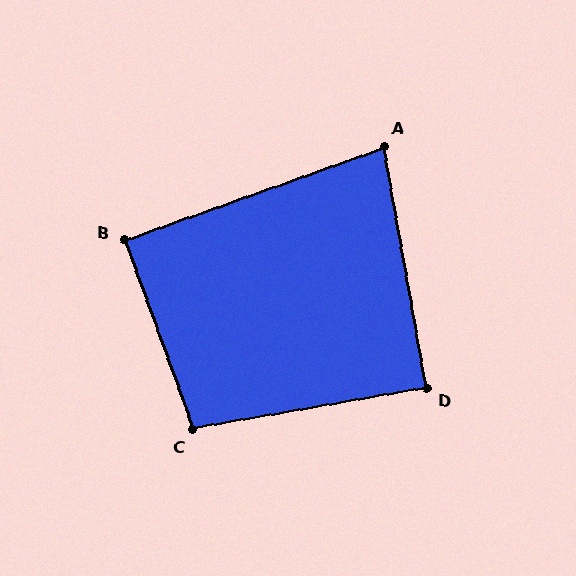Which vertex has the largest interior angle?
C, at approximately 100 degrees.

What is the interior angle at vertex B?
Approximately 90 degrees (approximately right).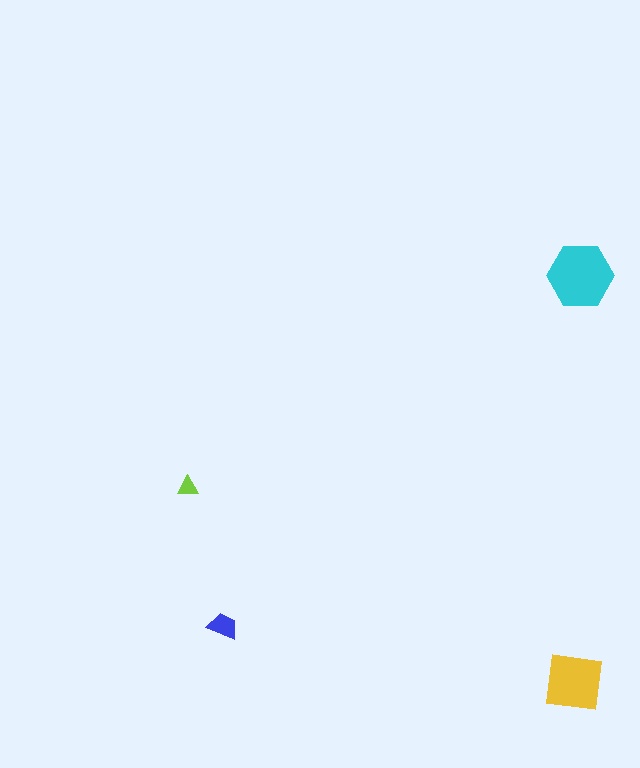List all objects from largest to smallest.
The cyan hexagon, the yellow square, the blue trapezoid, the lime triangle.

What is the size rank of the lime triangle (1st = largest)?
4th.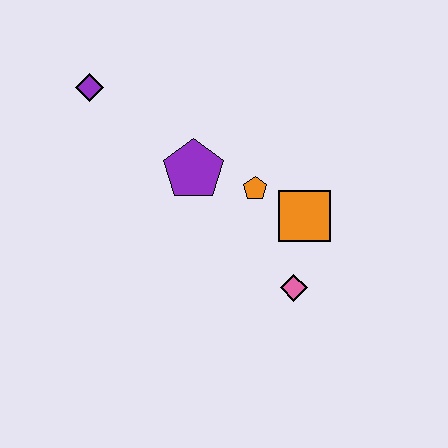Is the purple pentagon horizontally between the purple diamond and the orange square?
Yes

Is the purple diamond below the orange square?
No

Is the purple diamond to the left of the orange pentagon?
Yes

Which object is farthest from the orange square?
The purple diamond is farthest from the orange square.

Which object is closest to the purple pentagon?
The orange pentagon is closest to the purple pentagon.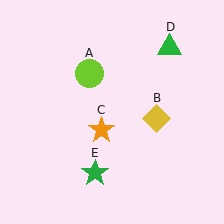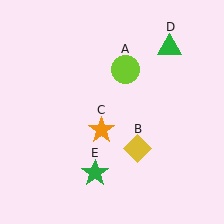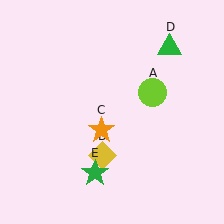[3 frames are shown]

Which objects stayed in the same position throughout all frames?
Orange star (object C) and green triangle (object D) and green star (object E) remained stationary.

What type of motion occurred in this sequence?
The lime circle (object A), yellow diamond (object B) rotated clockwise around the center of the scene.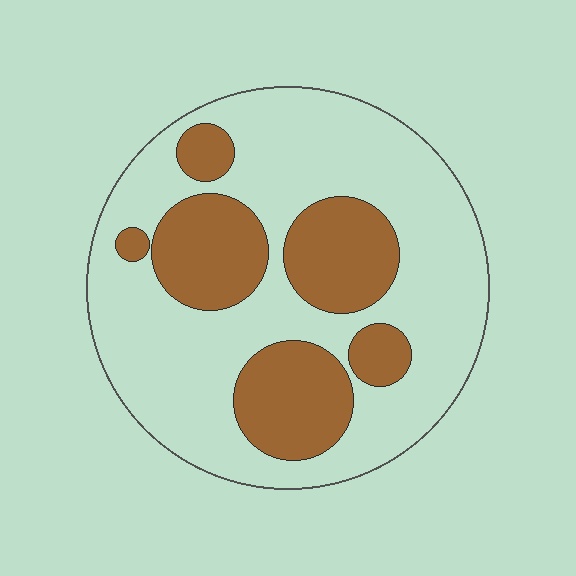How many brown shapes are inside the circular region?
6.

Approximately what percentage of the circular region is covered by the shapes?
Approximately 30%.